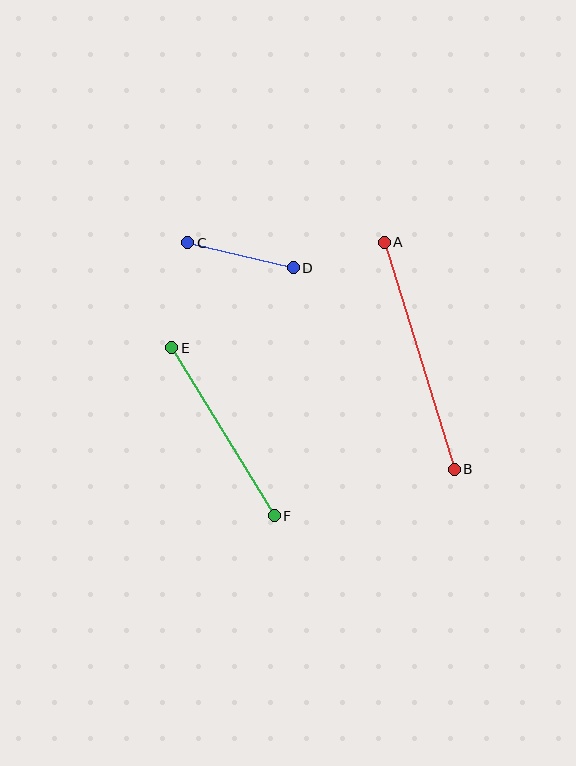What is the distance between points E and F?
The distance is approximately 197 pixels.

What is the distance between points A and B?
The distance is approximately 238 pixels.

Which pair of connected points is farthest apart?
Points A and B are farthest apart.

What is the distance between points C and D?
The distance is approximately 109 pixels.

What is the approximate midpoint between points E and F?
The midpoint is at approximately (223, 432) pixels.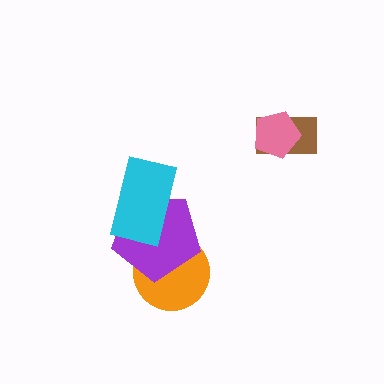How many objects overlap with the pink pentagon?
1 object overlaps with the pink pentagon.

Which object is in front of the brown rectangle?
The pink pentagon is in front of the brown rectangle.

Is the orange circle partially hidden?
Yes, it is partially covered by another shape.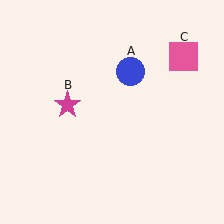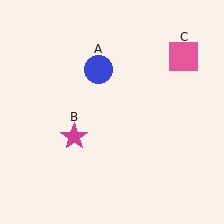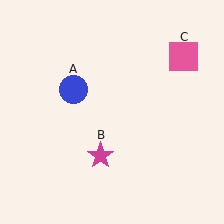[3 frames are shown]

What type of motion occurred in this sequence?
The blue circle (object A), magenta star (object B) rotated counterclockwise around the center of the scene.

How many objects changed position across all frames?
2 objects changed position: blue circle (object A), magenta star (object B).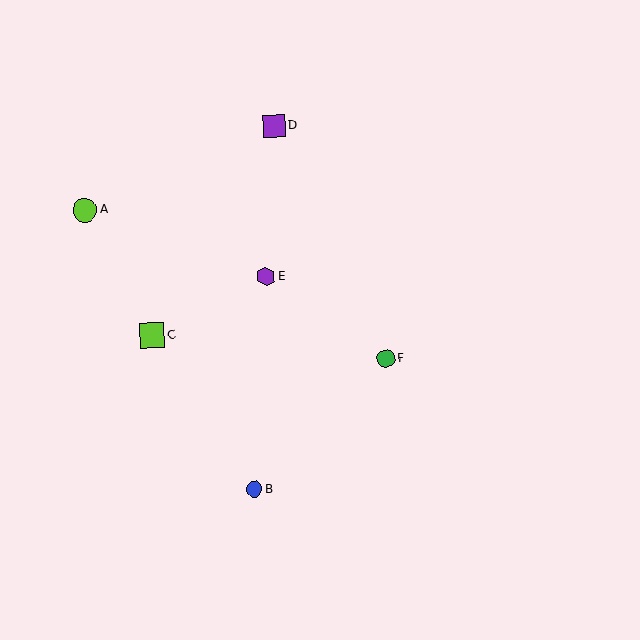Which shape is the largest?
The lime square (labeled C) is the largest.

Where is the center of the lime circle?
The center of the lime circle is at (85, 210).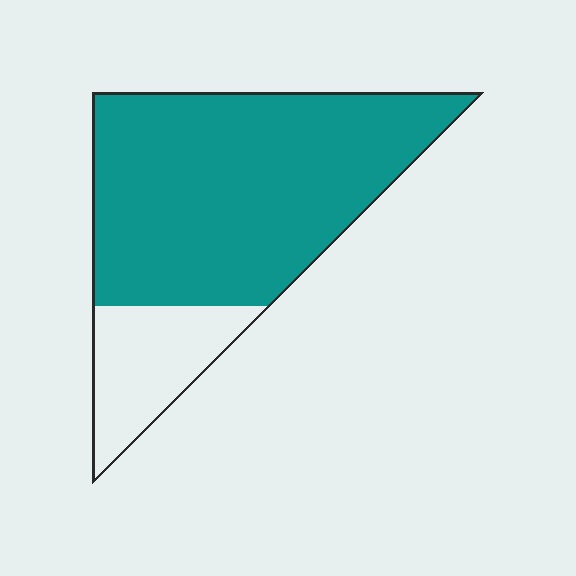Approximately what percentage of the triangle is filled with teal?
Approximately 80%.